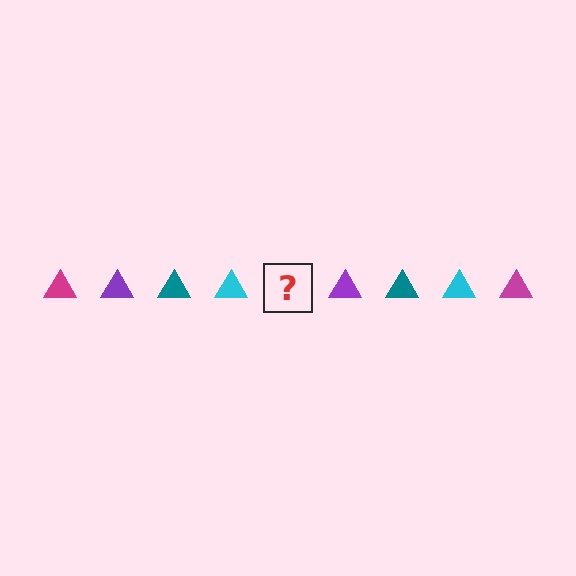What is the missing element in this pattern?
The missing element is a magenta triangle.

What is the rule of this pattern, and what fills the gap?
The rule is that the pattern cycles through magenta, purple, teal, cyan triangles. The gap should be filled with a magenta triangle.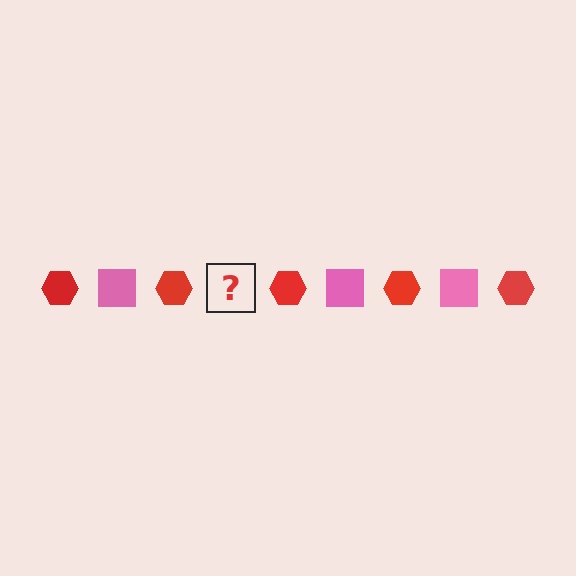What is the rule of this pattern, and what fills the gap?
The rule is that the pattern alternates between red hexagon and pink square. The gap should be filled with a pink square.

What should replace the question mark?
The question mark should be replaced with a pink square.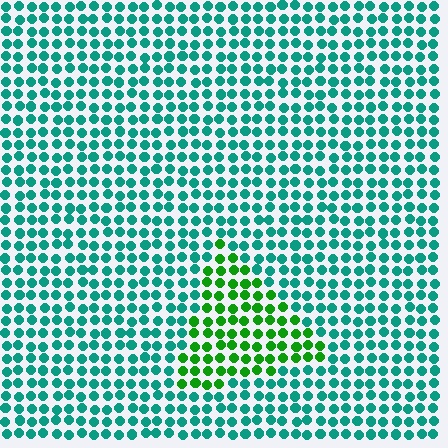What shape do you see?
I see a triangle.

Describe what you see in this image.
The image is filled with small teal elements in a uniform arrangement. A triangle-shaped region is visible where the elements are tinted to a slightly different hue, forming a subtle color boundary.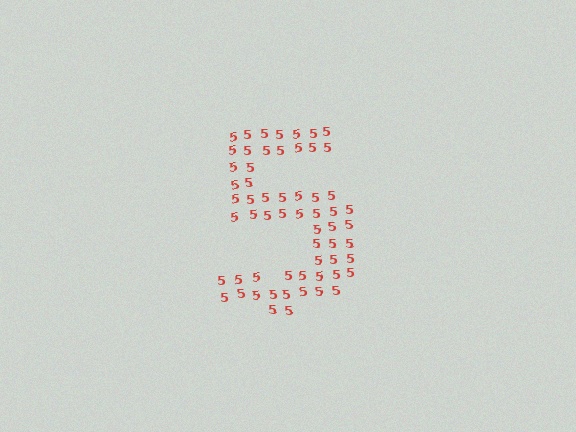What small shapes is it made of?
It is made of small digit 5's.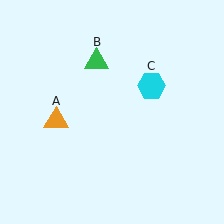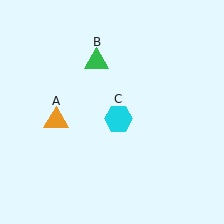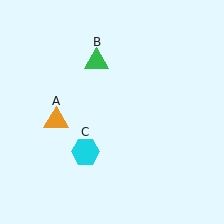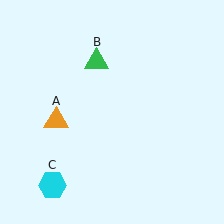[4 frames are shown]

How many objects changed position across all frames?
1 object changed position: cyan hexagon (object C).